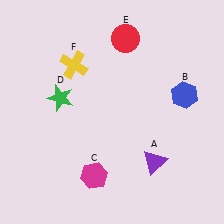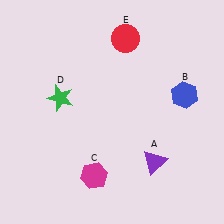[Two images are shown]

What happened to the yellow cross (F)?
The yellow cross (F) was removed in Image 2. It was in the top-left area of Image 1.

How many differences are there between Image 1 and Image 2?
There is 1 difference between the two images.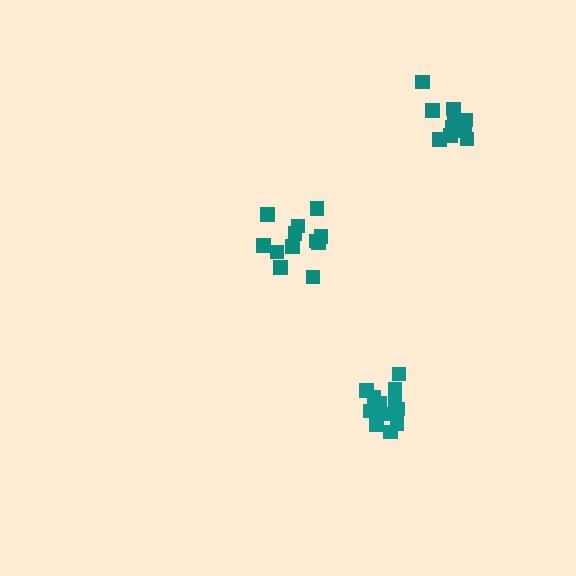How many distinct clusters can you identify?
There are 3 distinct clusters.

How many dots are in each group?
Group 1: 12 dots, Group 2: 10 dots, Group 3: 12 dots (34 total).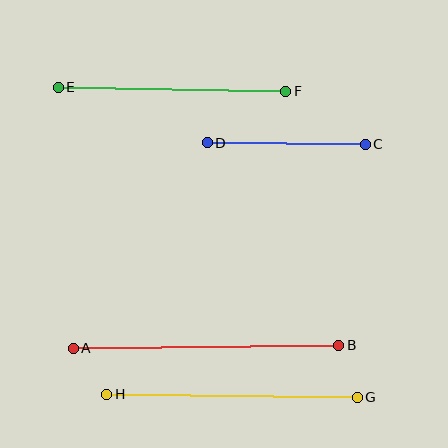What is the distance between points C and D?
The distance is approximately 158 pixels.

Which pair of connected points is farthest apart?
Points A and B are farthest apart.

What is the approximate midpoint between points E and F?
The midpoint is at approximately (172, 89) pixels.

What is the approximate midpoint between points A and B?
The midpoint is at approximately (206, 347) pixels.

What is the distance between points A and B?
The distance is approximately 266 pixels.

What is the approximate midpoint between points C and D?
The midpoint is at approximately (286, 144) pixels.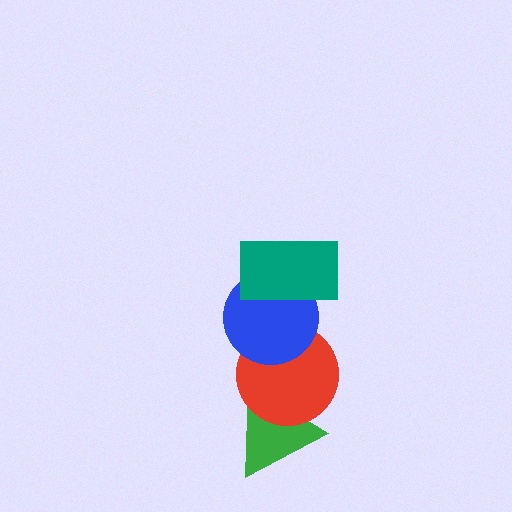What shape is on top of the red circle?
The blue circle is on top of the red circle.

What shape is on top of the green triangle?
The red circle is on top of the green triangle.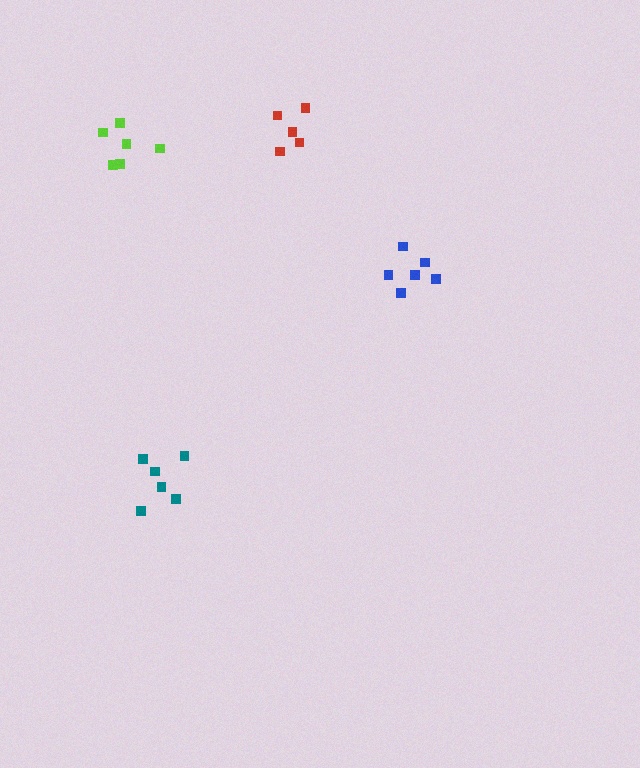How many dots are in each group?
Group 1: 6 dots, Group 2: 6 dots, Group 3: 5 dots, Group 4: 6 dots (23 total).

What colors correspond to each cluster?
The clusters are colored: lime, teal, red, blue.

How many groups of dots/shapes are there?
There are 4 groups.